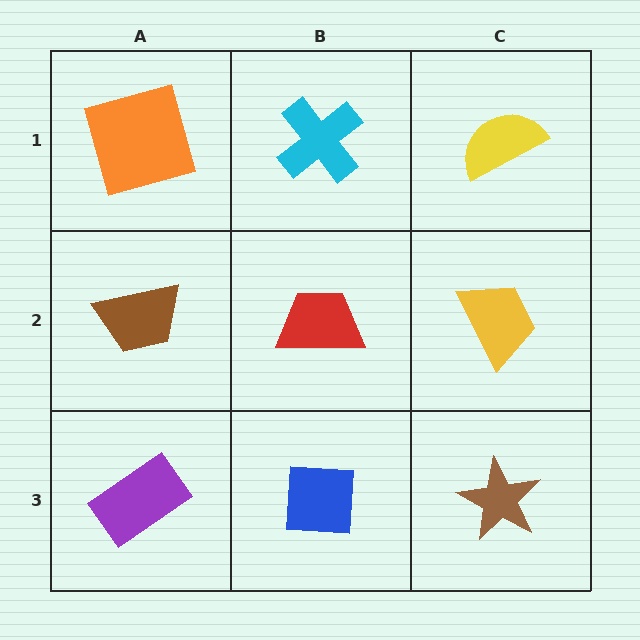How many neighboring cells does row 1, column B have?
3.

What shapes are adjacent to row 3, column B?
A red trapezoid (row 2, column B), a purple rectangle (row 3, column A), a brown star (row 3, column C).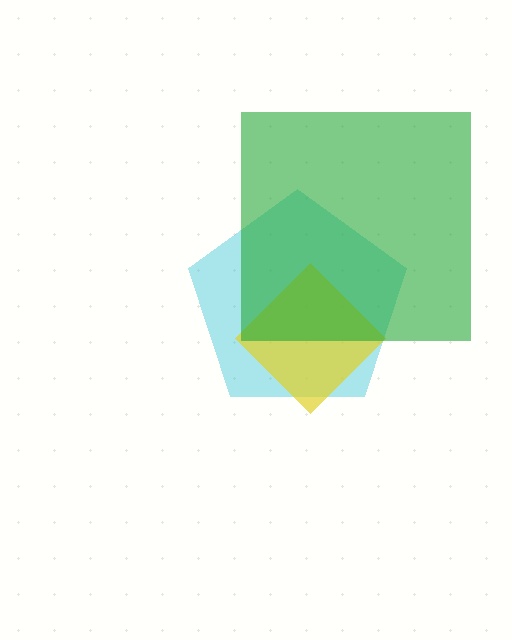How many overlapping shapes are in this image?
There are 3 overlapping shapes in the image.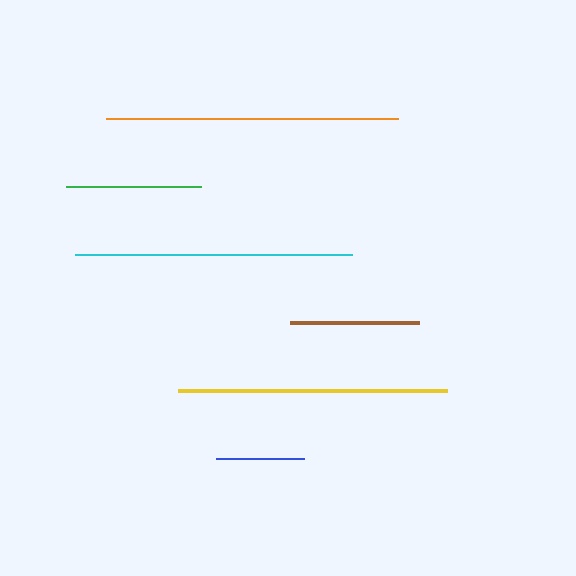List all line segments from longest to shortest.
From longest to shortest: orange, cyan, yellow, green, brown, blue.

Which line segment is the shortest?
The blue line is the shortest at approximately 88 pixels.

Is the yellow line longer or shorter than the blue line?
The yellow line is longer than the blue line.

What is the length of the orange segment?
The orange segment is approximately 292 pixels long.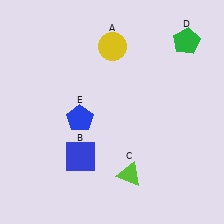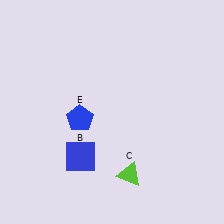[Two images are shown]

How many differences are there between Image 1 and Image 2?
There are 2 differences between the two images.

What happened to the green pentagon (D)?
The green pentagon (D) was removed in Image 2. It was in the top-right area of Image 1.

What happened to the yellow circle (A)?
The yellow circle (A) was removed in Image 2. It was in the top-right area of Image 1.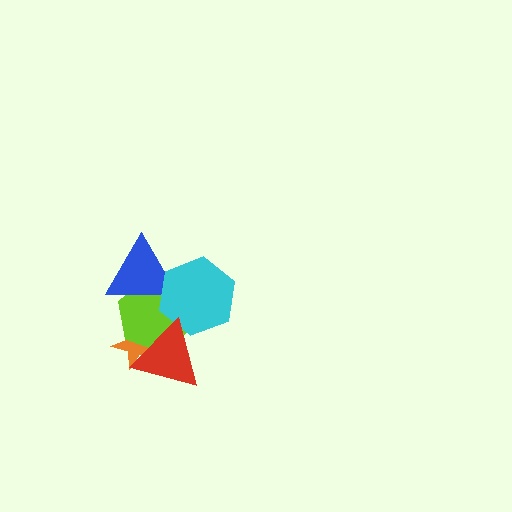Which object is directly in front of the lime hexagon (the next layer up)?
The blue triangle is directly in front of the lime hexagon.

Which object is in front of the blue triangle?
The cyan hexagon is in front of the blue triangle.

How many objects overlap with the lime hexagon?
4 objects overlap with the lime hexagon.